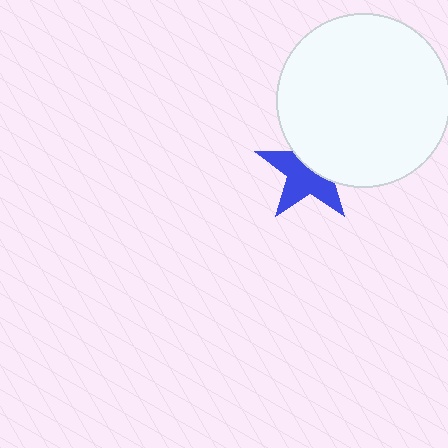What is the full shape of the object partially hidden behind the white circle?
The partially hidden object is a blue star.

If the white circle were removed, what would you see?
You would see the complete blue star.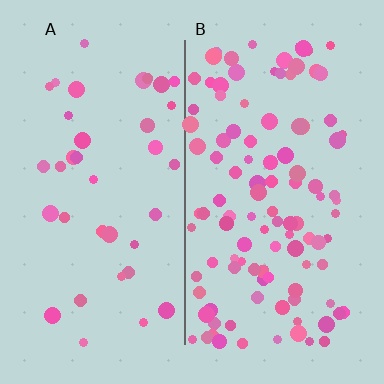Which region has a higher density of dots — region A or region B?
B (the right).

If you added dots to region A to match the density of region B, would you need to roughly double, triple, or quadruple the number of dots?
Approximately triple.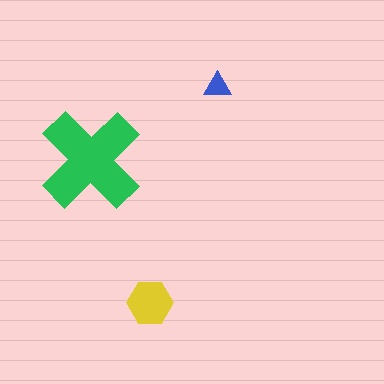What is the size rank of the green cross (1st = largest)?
1st.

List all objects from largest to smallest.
The green cross, the yellow hexagon, the blue triangle.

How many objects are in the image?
There are 3 objects in the image.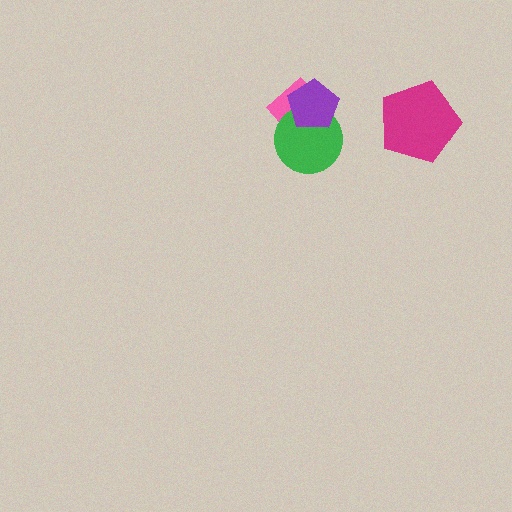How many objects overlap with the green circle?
2 objects overlap with the green circle.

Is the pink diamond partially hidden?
Yes, it is partially covered by another shape.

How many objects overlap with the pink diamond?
2 objects overlap with the pink diamond.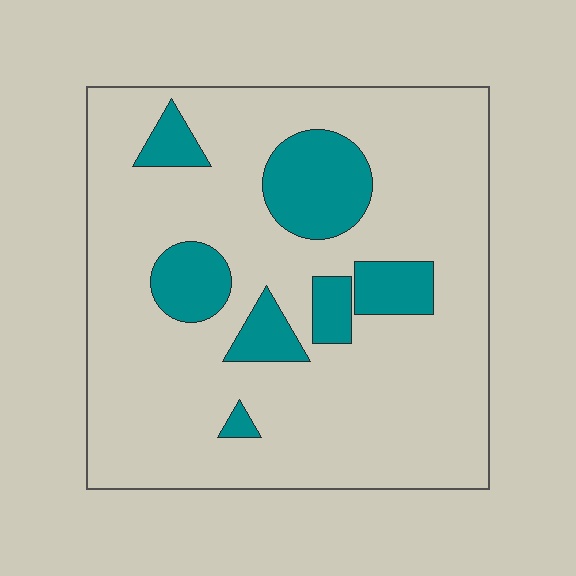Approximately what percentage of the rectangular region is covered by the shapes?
Approximately 20%.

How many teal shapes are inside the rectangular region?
7.